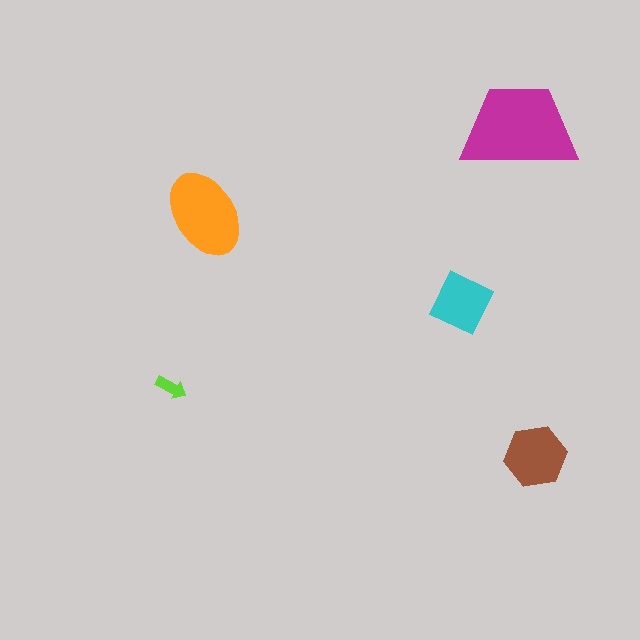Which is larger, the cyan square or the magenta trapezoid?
The magenta trapezoid.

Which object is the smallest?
The lime arrow.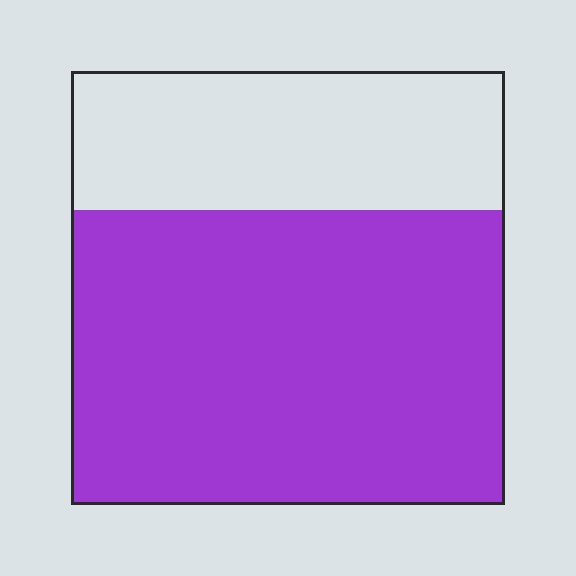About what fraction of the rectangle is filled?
About two thirds (2/3).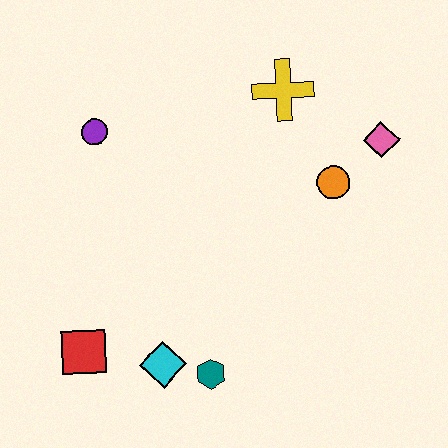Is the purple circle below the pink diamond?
No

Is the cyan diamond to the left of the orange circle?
Yes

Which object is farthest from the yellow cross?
The red square is farthest from the yellow cross.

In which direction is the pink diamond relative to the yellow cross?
The pink diamond is to the right of the yellow cross.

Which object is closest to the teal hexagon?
The cyan diamond is closest to the teal hexagon.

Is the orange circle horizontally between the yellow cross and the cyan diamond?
No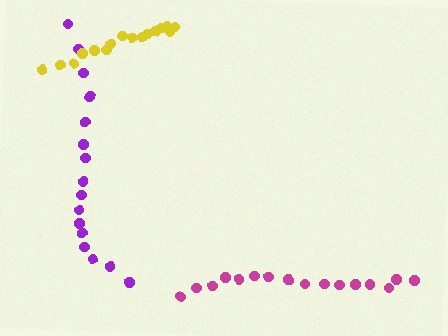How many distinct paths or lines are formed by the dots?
There are 3 distinct paths.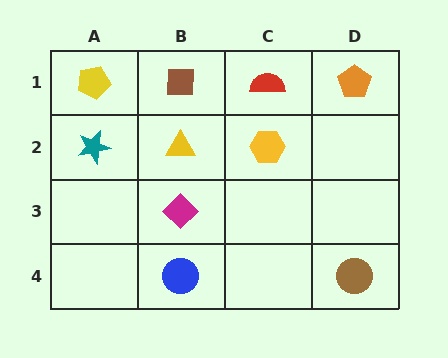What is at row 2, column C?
A yellow hexagon.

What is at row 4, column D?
A brown circle.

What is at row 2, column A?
A teal star.